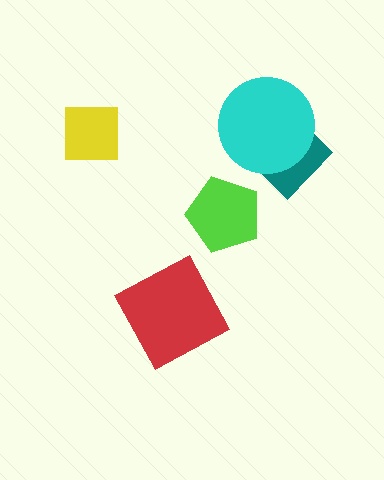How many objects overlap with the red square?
0 objects overlap with the red square.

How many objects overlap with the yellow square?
0 objects overlap with the yellow square.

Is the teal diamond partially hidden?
Yes, it is partially covered by another shape.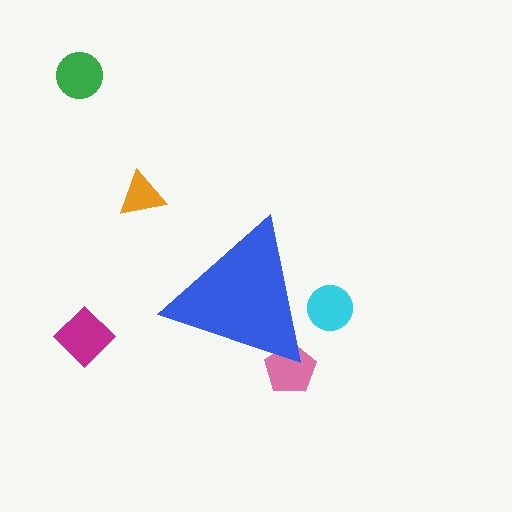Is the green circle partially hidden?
No, the green circle is fully visible.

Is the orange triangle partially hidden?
No, the orange triangle is fully visible.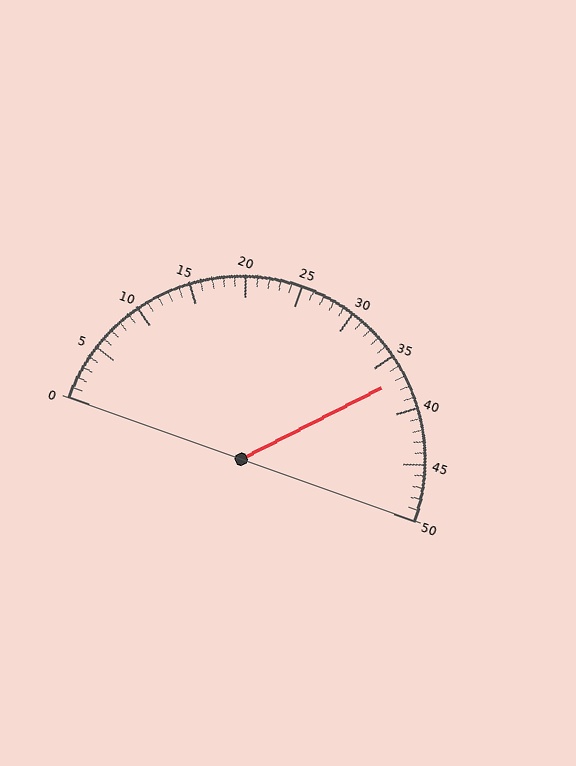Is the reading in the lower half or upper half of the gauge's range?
The reading is in the upper half of the range (0 to 50).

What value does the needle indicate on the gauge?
The needle indicates approximately 37.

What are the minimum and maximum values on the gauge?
The gauge ranges from 0 to 50.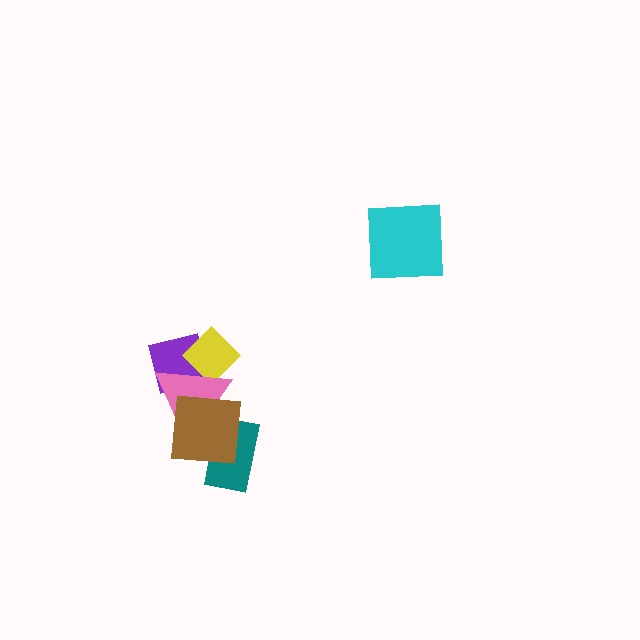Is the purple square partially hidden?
Yes, it is partially covered by another shape.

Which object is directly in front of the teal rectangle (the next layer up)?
The pink triangle is directly in front of the teal rectangle.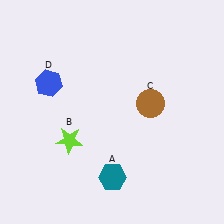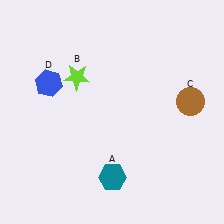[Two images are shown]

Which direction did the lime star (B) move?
The lime star (B) moved up.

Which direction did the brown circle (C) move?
The brown circle (C) moved right.